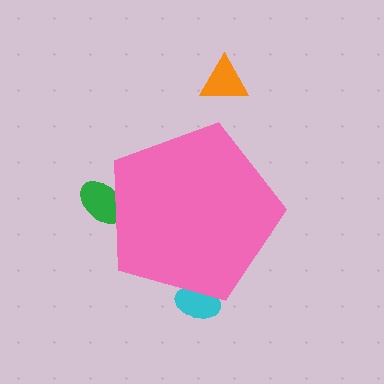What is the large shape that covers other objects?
A pink pentagon.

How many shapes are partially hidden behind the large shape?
2 shapes are partially hidden.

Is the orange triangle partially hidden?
No, the orange triangle is fully visible.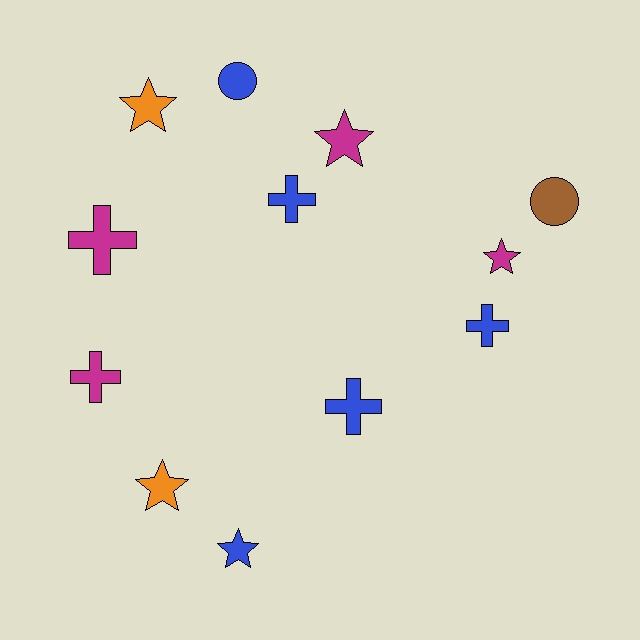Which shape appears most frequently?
Star, with 5 objects.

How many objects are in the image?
There are 12 objects.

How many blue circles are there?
There is 1 blue circle.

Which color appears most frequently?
Blue, with 5 objects.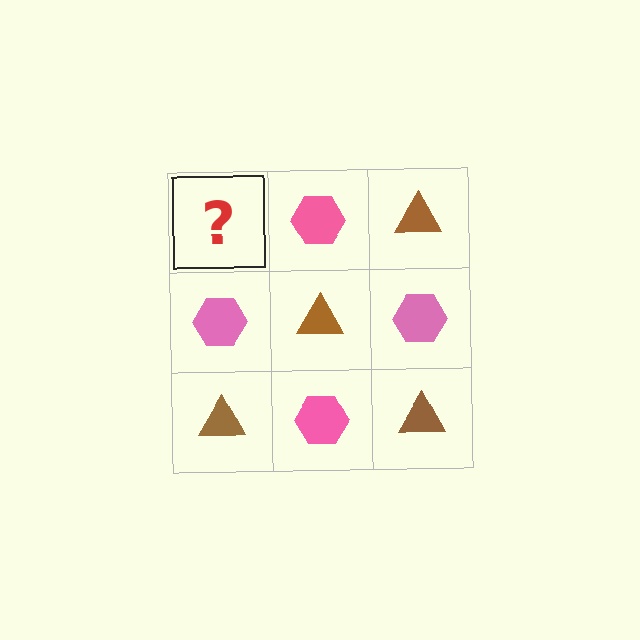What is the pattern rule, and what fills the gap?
The rule is that it alternates brown triangle and pink hexagon in a checkerboard pattern. The gap should be filled with a brown triangle.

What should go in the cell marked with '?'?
The missing cell should contain a brown triangle.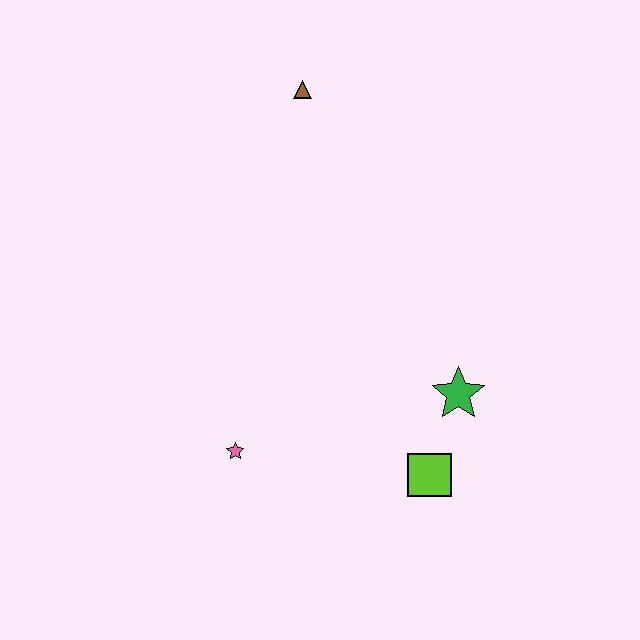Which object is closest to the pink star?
The lime square is closest to the pink star.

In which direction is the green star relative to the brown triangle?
The green star is below the brown triangle.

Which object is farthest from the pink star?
The brown triangle is farthest from the pink star.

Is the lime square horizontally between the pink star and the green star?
Yes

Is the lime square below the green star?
Yes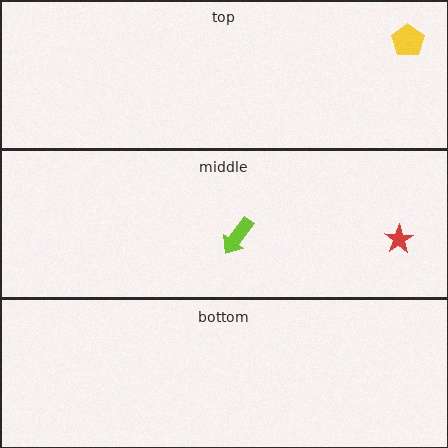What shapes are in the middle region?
The red star, the lime arrow.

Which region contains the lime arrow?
The middle region.